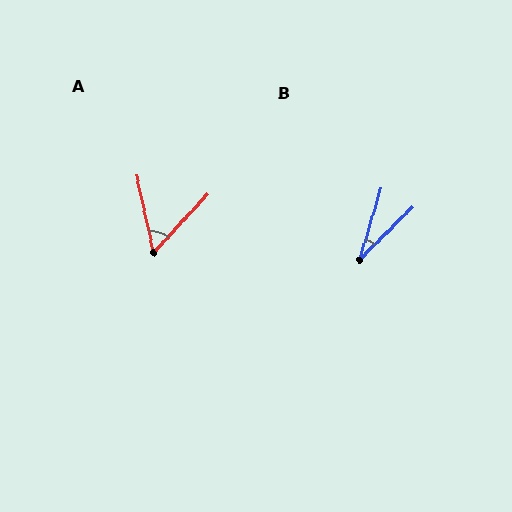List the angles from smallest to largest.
B (28°), A (55°).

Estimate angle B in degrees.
Approximately 28 degrees.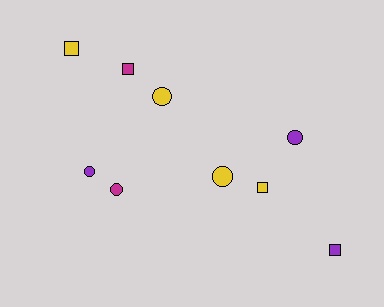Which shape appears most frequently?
Circle, with 5 objects.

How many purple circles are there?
There are 2 purple circles.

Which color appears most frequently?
Yellow, with 4 objects.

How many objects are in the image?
There are 9 objects.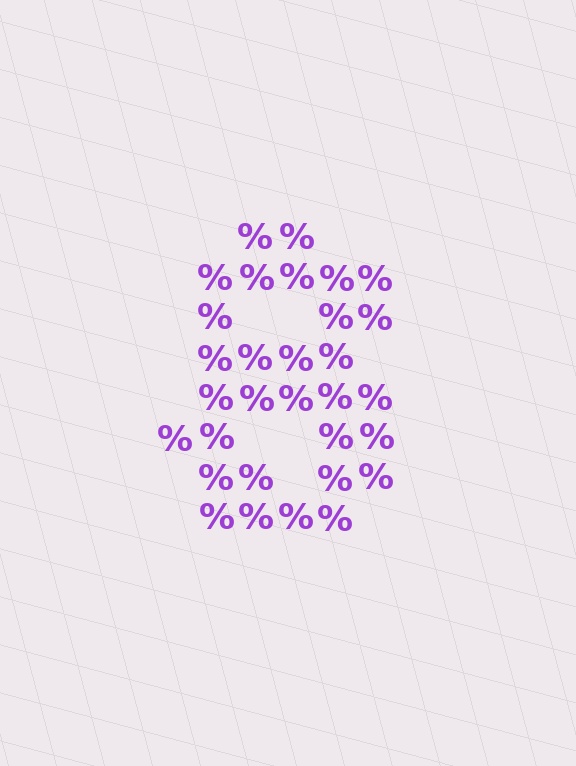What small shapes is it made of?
It is made of small percent signs.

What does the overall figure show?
The overall figure shows the digit 8.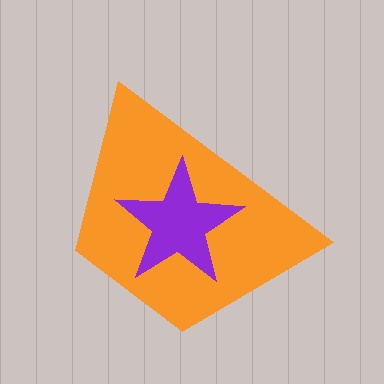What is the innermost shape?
The purple star.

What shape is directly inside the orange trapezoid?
The purple star.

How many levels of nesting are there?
2.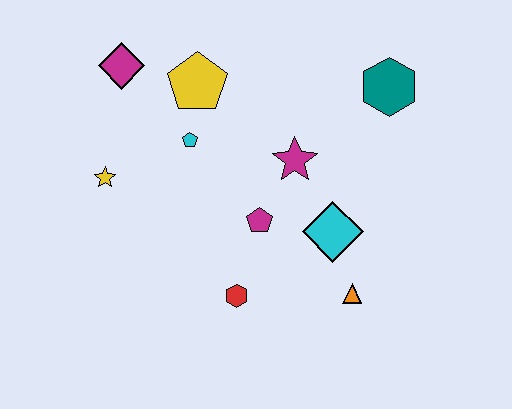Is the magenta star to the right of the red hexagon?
Yes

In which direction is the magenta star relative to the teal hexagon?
The magenta star is to the left of the teal hexagon.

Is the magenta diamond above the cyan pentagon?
Yes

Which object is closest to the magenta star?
The magenta pentagon is closest to the magenta star.